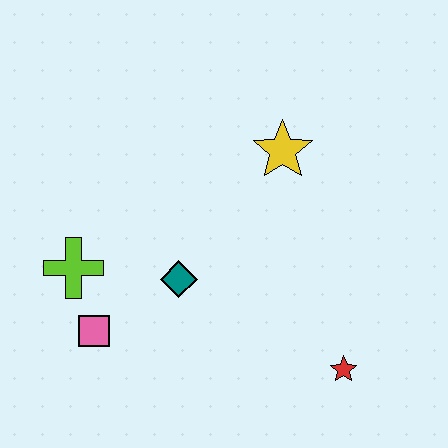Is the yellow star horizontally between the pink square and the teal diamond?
No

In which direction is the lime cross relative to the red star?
The lime cross is to the left of the red star.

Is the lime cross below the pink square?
No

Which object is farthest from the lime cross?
The red star is farthest from the lime cross.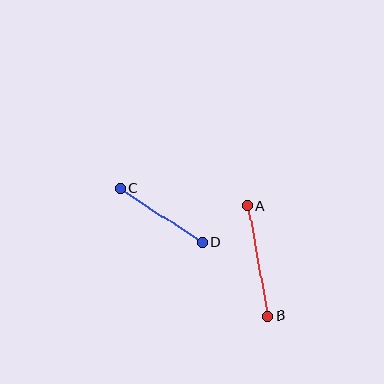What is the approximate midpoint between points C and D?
The midpoint is at approximately (161, 215) pixels.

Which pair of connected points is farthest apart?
Points A and B are farthest apart.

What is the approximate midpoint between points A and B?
The midpoint is at approximately (258, 261) pixels.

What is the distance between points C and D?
The distance is approximately 98 pixels.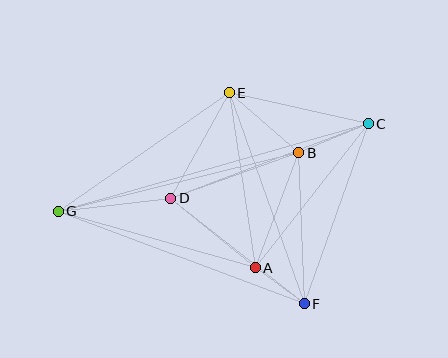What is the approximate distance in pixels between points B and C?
The distance between B and C is approximately 76 pixels.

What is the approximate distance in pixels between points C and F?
The distance between C and F is approximately 191 pixels.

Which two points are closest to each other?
Points A and F are closest to each other.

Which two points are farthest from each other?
Points C and G are farthest from each other.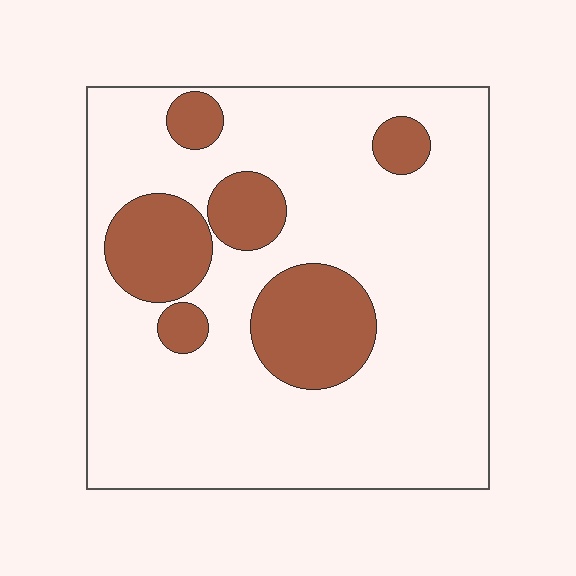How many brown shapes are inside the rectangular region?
6.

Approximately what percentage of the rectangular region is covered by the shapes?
Approximately 20%.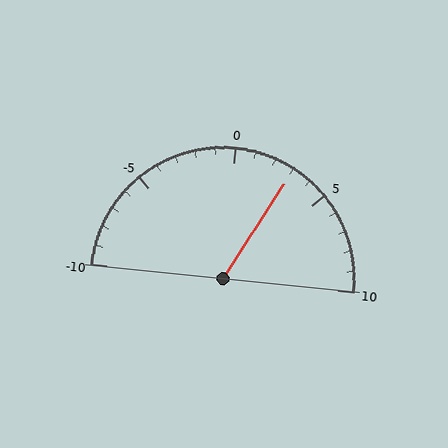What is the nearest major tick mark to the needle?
The nearest major tick mark is 5.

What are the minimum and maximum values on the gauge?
The gauge ranges from -10 to 10.